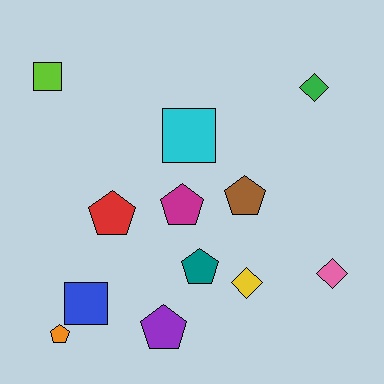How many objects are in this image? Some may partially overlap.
There are 12 objects.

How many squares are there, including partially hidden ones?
There are 3 squares.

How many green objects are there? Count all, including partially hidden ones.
There is 1 green object.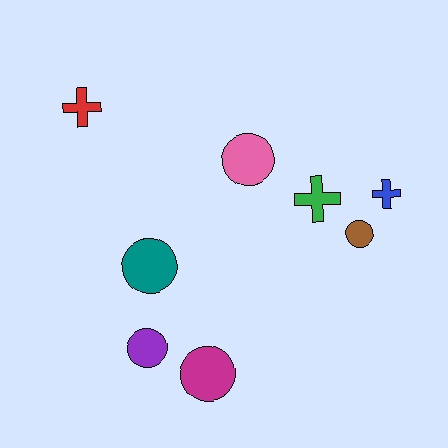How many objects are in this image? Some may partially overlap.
There are 8 objects.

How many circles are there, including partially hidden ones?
There are 5 circles.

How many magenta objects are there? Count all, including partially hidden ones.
There is 1 magenta object.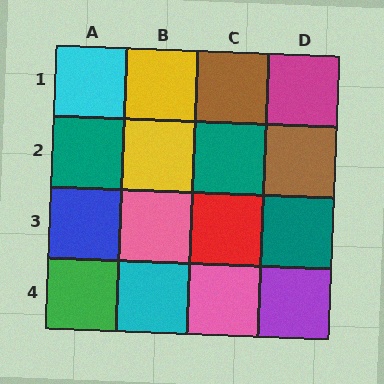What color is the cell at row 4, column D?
Purple.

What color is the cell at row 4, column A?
Green.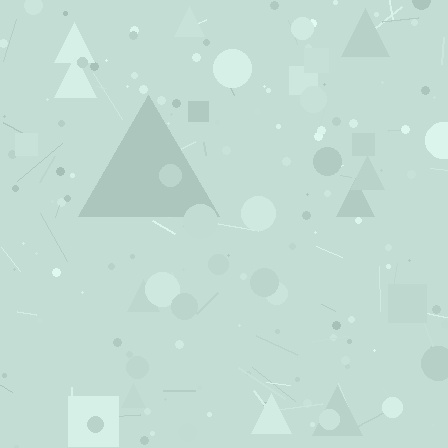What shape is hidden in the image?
A triangle is hidden in the image.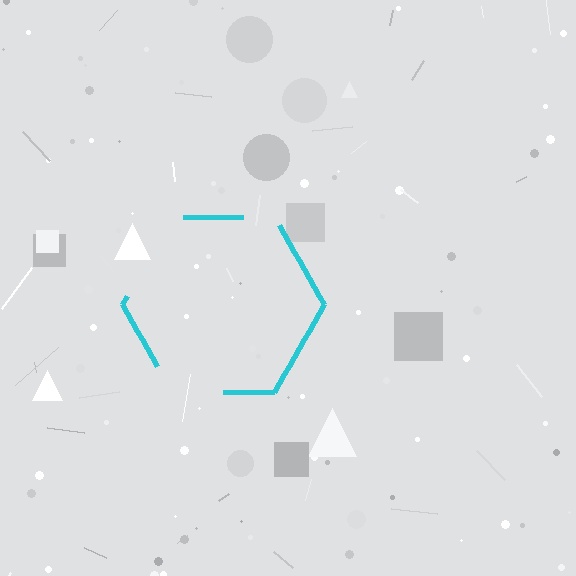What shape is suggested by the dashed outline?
The dashed outline suggests a hexagon.